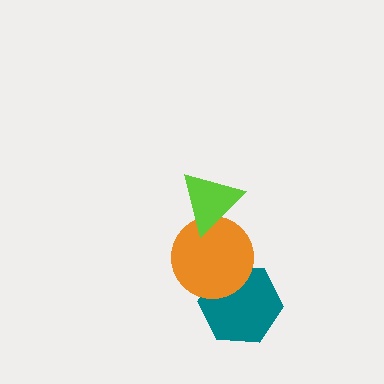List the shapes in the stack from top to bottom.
From top to bottom: the lime triangle, the orange circle, the teal hexagon.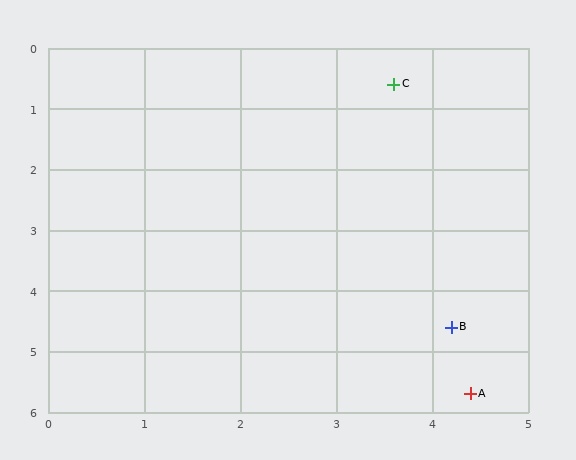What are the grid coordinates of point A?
Point A is at approximately (4.4, 5.7).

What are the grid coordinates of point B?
Point B is at approximately (4.2, 4.6).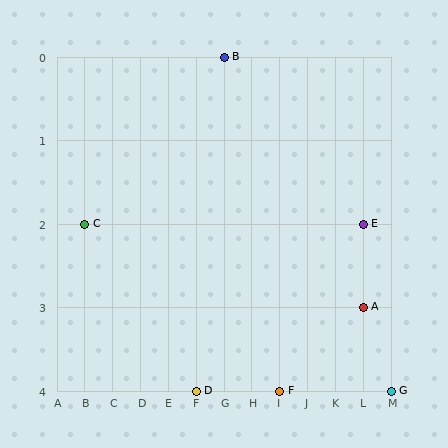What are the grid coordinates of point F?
Point F is at grid coordinates (I, 4).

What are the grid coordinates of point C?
Point C is at grid coordinates (B, 2).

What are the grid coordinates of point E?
Point E is at grid coordinates (L, 2).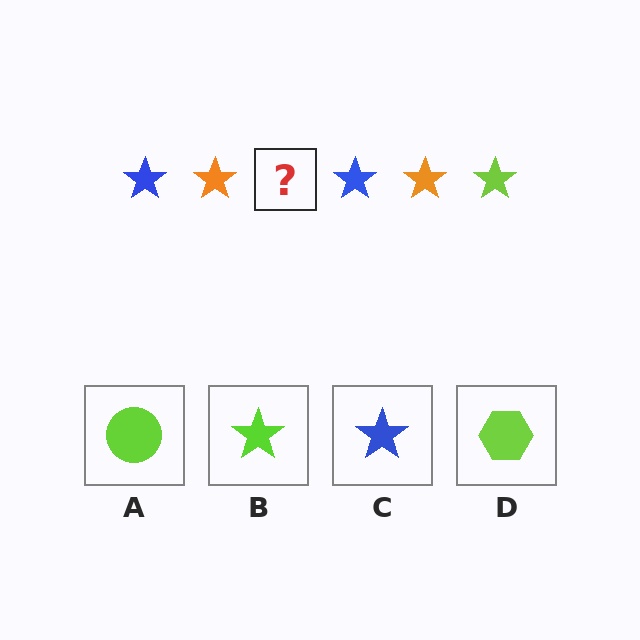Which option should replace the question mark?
Option B.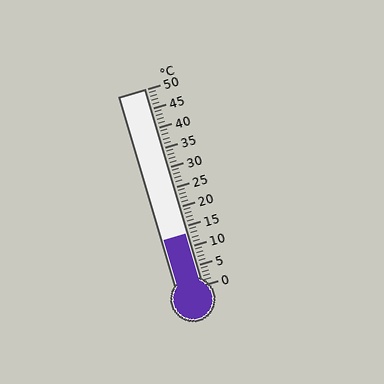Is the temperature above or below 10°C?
The temperature is above 10°C.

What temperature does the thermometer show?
The thermometer shows approximately 13°C.